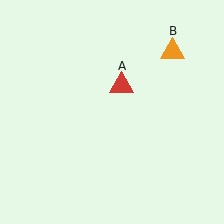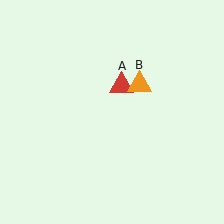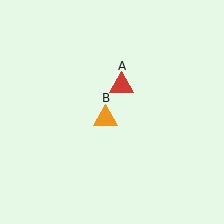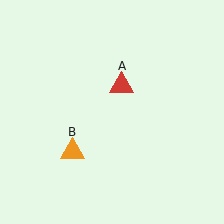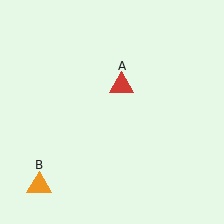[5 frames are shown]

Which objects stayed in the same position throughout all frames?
Red triangle (object A) remained stationary.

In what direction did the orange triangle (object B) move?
The orange triangle (object B) moved down and to the left.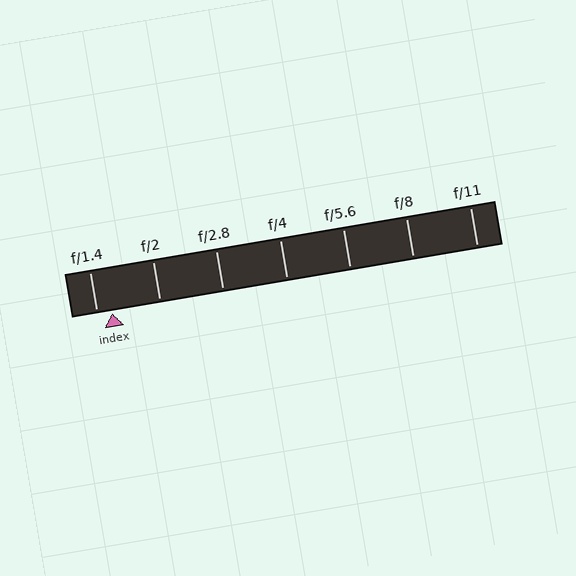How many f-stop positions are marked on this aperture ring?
There are 7 f-stop positions marked.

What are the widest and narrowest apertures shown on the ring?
The widest aperture shown is f/1.4 and the narrowest is f/11.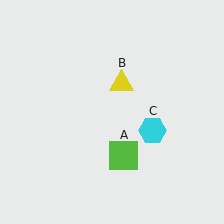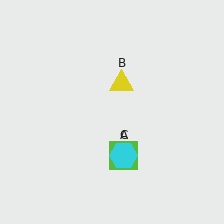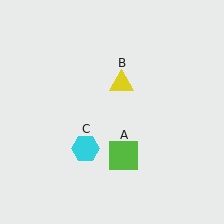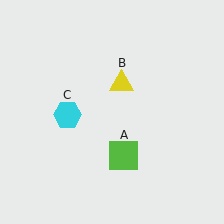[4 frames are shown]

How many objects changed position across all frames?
1 object changed position: cyan hexagon (object C).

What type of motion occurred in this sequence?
The cyan hexagon (object C) rotated clockwise around the center of the scene.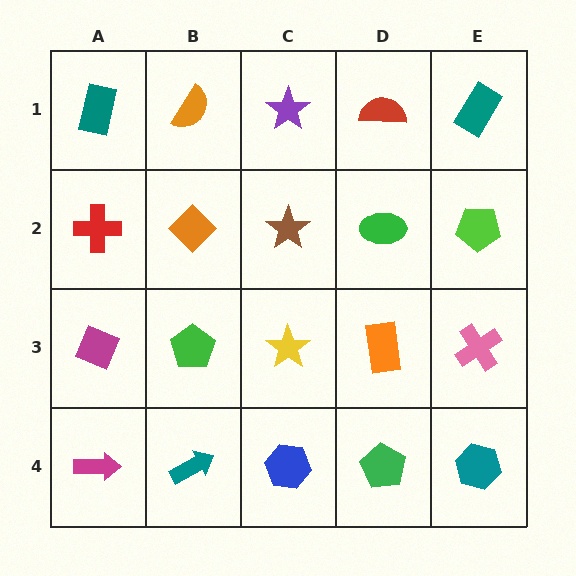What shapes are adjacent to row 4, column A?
A magenta diamond (row 3, column A), a teal arrow (row 4, column B).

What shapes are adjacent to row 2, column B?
An orange semicircle (row 1, column B), a green pentagon (row 3, column B), a red cross (row 2, column A), a brown star (row 2, column C).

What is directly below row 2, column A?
A magenta diamond.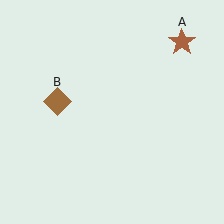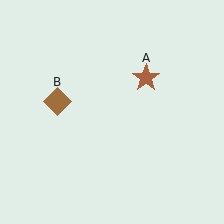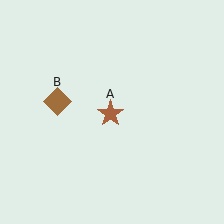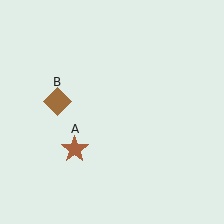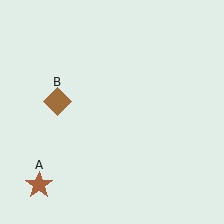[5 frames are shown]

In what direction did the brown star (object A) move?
The brown star (object A) moved down and to the left.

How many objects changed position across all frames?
1 object changed position: brown star (object A).